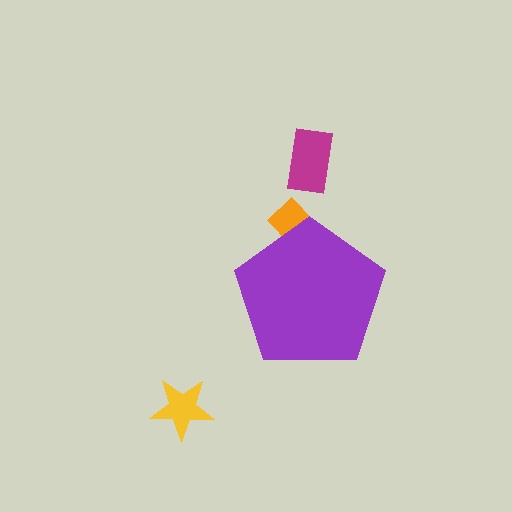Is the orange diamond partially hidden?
Yes, the orange diamond is partially hidden behind the purple pentagon.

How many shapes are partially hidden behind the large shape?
1 shape is partially hidden.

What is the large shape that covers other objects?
A purple pentagon.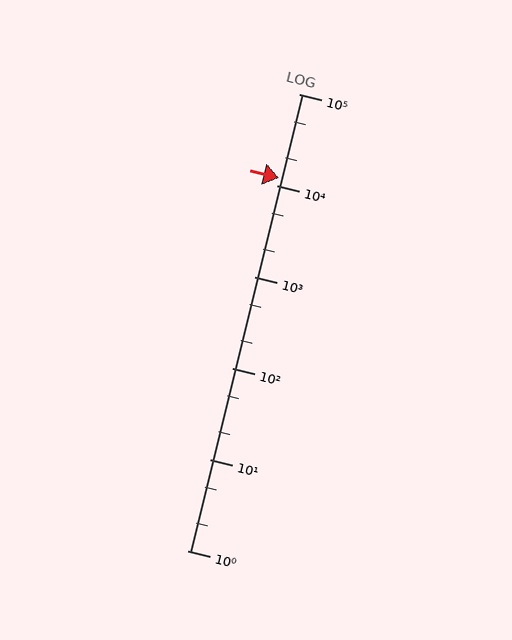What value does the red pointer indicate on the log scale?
The pointer indicates approximately 12000.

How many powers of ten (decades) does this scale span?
The scale spans 5 decades, from 1 to 100000.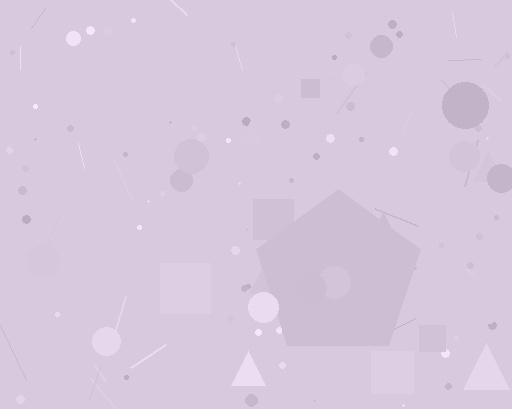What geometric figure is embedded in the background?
A pentagon is embedded in the background.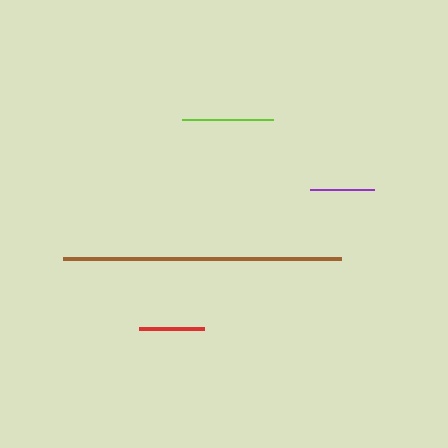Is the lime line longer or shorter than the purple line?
The lime line is longer than the purple line.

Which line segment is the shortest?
The purple line is the shortest at approximately 64 pixels.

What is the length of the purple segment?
The purple segment is approximately 64 pixels long.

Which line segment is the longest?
The brown line is the longest at approximately 277 pixels.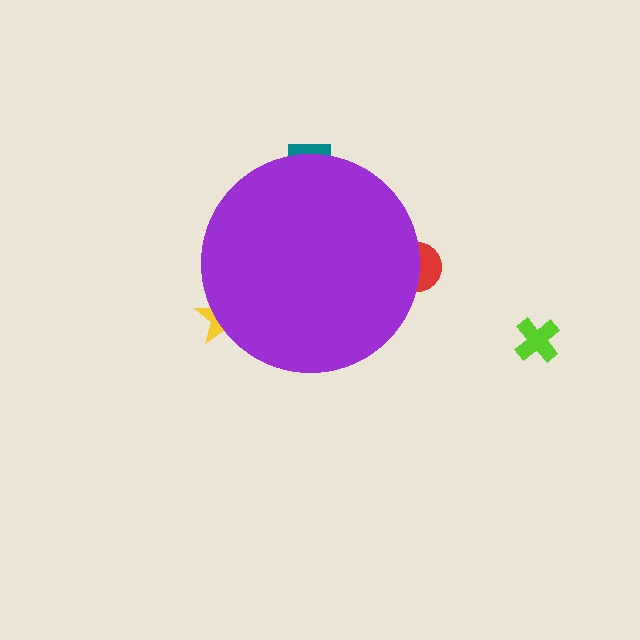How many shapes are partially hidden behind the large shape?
3 shapes are partially hidden.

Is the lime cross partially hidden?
No, the lime cross is fully visible.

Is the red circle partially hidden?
Yes, the red circle is partially hidden behind the purple circle.